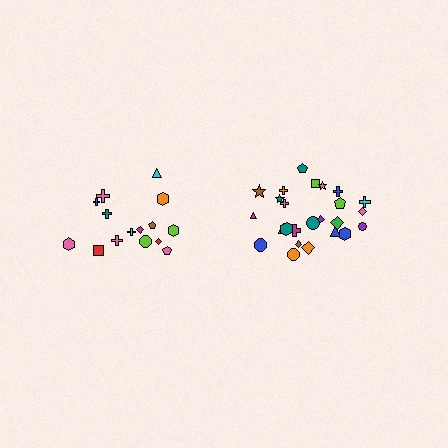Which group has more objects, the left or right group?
The right group.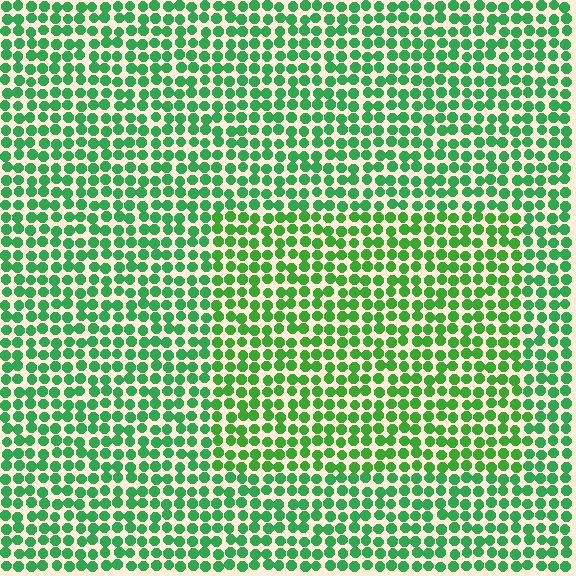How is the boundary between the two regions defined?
The boundary is defined purely by a slight shift in hue (about 21 degrees). Spacing, size, and orientation are identical on both sides.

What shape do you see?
I see a rectangle.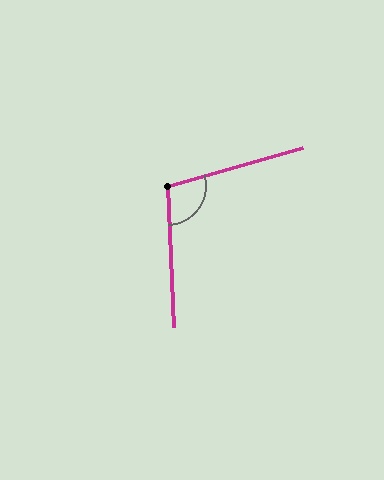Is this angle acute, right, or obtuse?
It is obtuse.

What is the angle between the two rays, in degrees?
Approximately 103 degrees.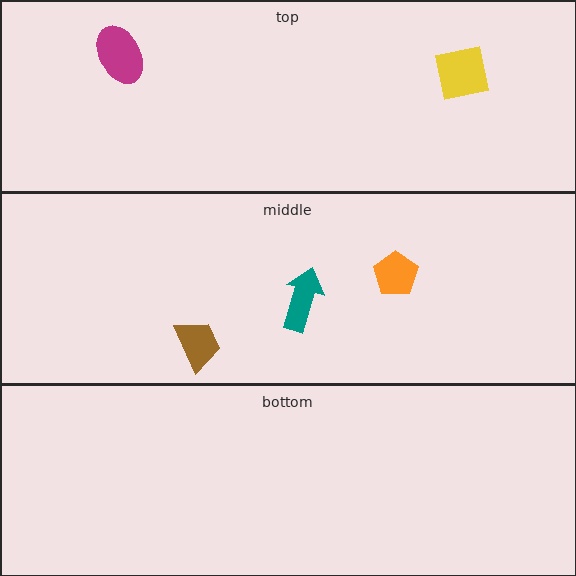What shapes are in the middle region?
The teal arrow, the brown trapezoid, the orange pentagon.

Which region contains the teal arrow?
The middle region.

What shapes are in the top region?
The magenta ellipse, the yellow square.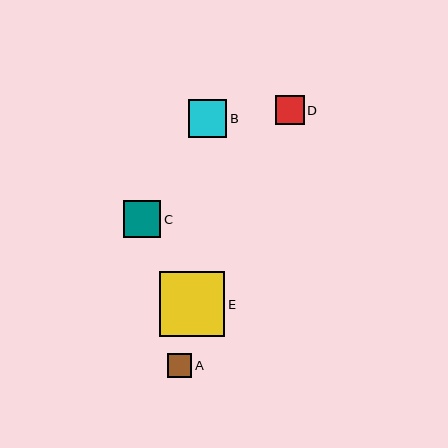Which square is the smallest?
Square A is the smallest with a size of approximately 24 pixels.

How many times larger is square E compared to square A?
Square E is approximately 2.7 times the size of square A.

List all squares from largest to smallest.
From largest to smallest: E, B, C, D, A.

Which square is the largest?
Square E is the largest with a size of approximately 66 pixels.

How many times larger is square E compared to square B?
Square E is approximately 1.7 times the size of square B.